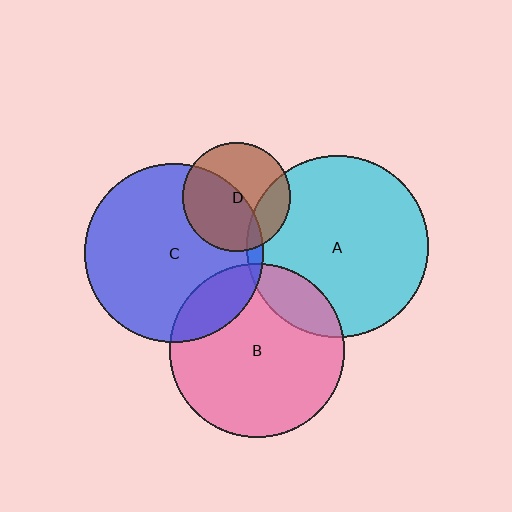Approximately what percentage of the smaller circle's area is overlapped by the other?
Approximately 5%.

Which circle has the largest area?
Circle A (cyan).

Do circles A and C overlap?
Yes.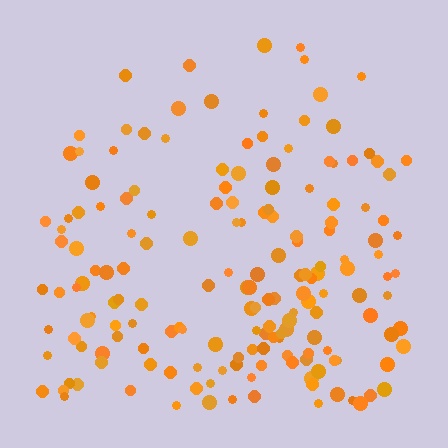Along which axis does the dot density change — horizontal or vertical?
Vertical.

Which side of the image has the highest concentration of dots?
The bottom.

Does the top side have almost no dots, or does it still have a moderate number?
Still a moderate number, just noticeably fewer than the bottom.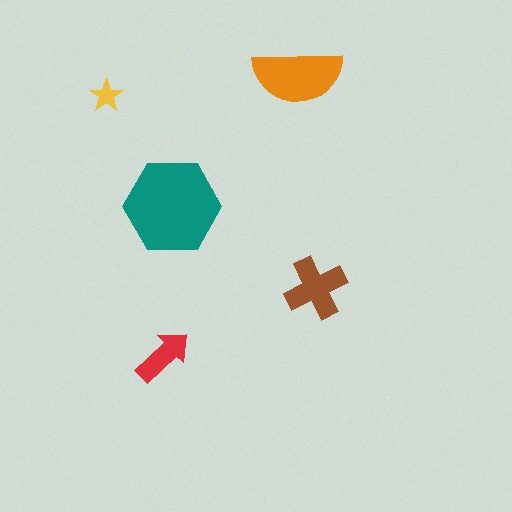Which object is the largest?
The teal hexagon.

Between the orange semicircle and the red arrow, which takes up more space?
The orange semicircle.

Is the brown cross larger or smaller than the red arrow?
Larger.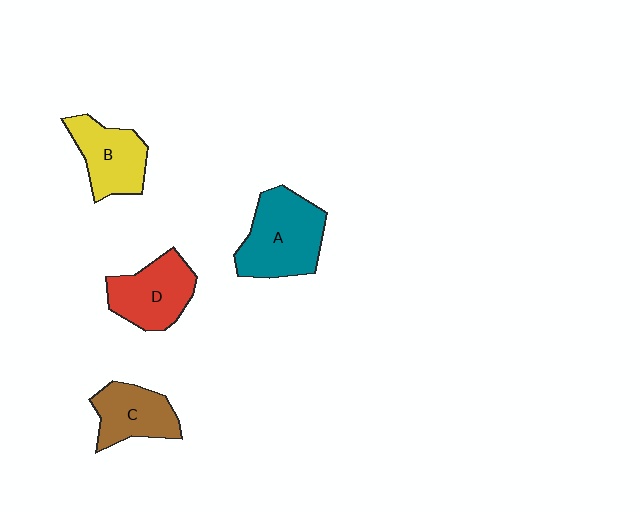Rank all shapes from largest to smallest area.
From largest to smallest: A (teal), D (red), B (yellow), C (brown).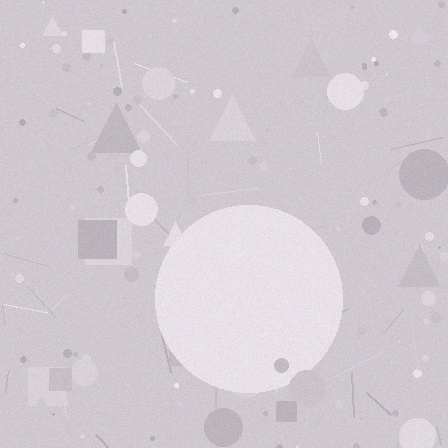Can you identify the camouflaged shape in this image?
The camouflaged shape is a circle.